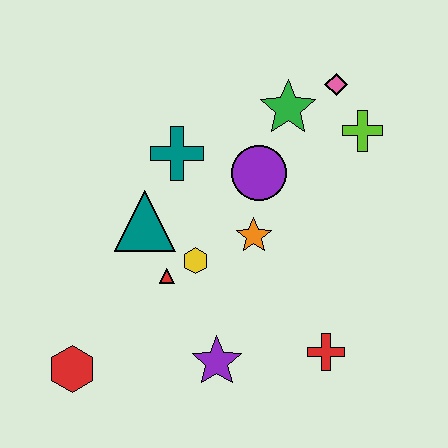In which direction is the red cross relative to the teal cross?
The red cross is below the teal cross.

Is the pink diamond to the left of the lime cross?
Yes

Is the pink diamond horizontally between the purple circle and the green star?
No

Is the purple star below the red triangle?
Yes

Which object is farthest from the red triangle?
The pink diamond is farthest from the red triangle.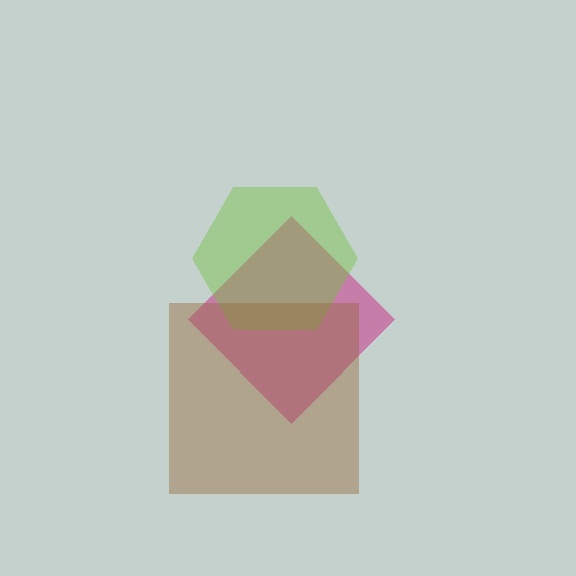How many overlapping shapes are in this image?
There are 3 overlapping shapes in the image.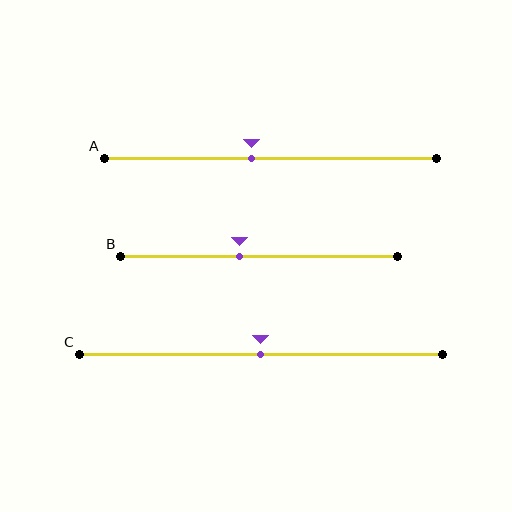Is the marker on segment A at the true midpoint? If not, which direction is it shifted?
No, the marker on segment A is shifted to the left by about 6% of the segment length.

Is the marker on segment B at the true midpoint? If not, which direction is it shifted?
No, the marker on segment B is shifted to the left by about 7% of the segment length.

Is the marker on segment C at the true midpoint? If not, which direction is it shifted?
Yes, the marker on segment C is at the true midpoint.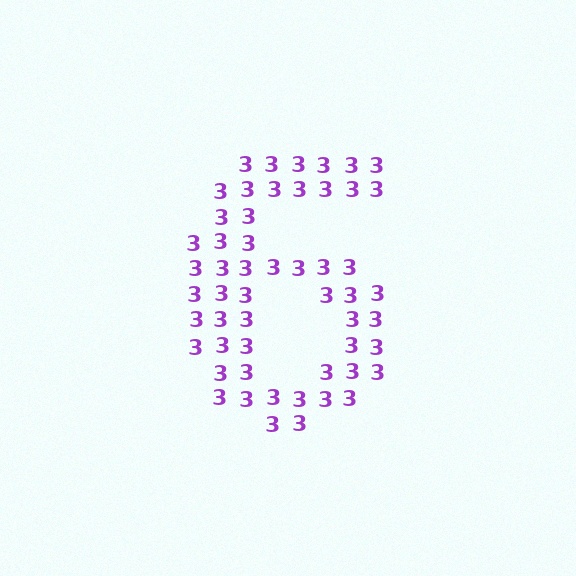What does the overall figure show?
The overall figure shows the digit 6.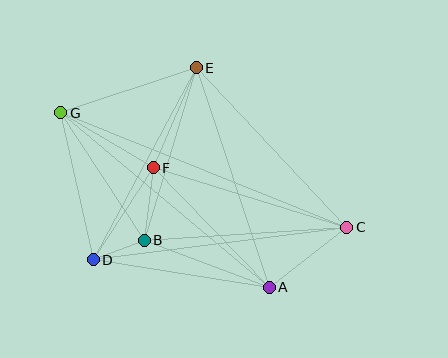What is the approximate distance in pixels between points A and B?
The distance between A and B is approximately 134 pixels.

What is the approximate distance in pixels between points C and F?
The distance between C and F is approximately 202 pixels.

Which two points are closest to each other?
Points B and D are closest to each other.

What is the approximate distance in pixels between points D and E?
The distance between D and E is approximately 218 pixels.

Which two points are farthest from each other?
Points C and G are farthest from each other.